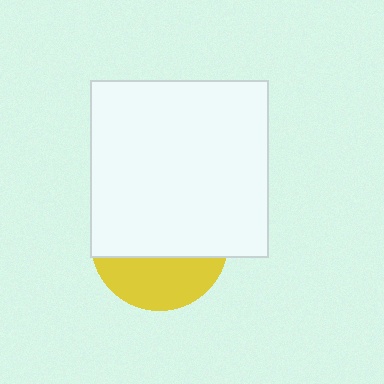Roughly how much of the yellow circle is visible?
A small part of it is visible (roughly 36%).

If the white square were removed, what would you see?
You would see the complete yellow circle.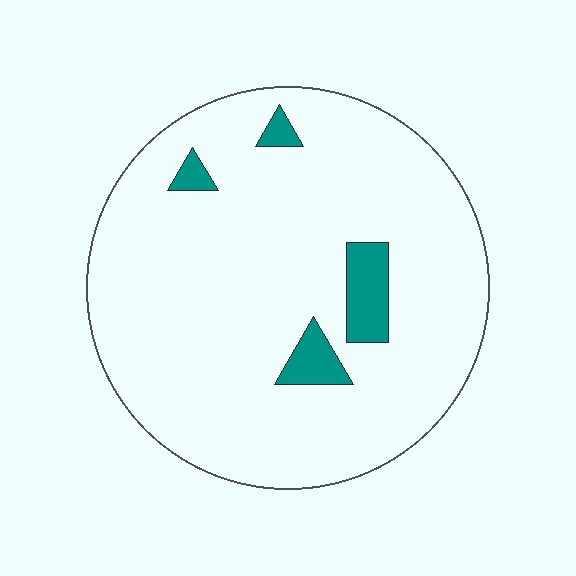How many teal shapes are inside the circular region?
4.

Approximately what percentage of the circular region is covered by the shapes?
Approximately 5%.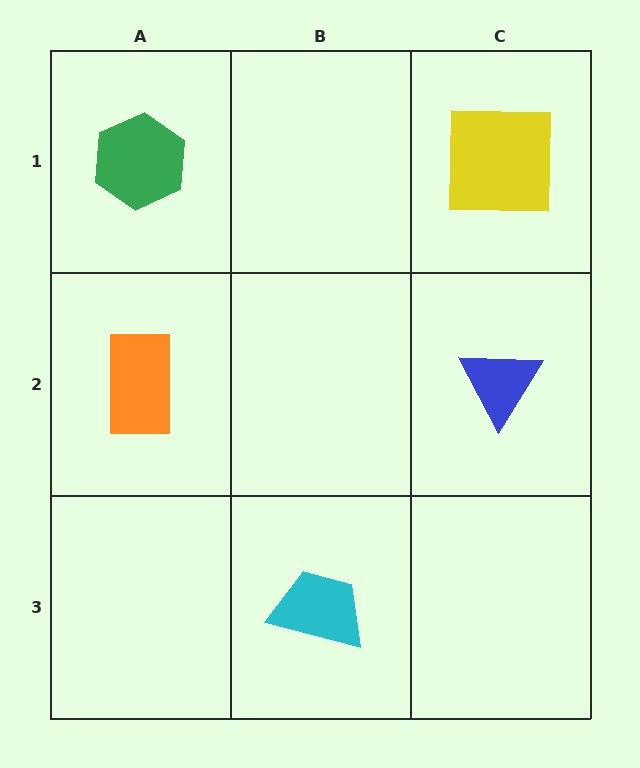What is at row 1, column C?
A yellow square.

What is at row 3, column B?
A cyan trapezoid.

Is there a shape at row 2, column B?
No, that cell is empty.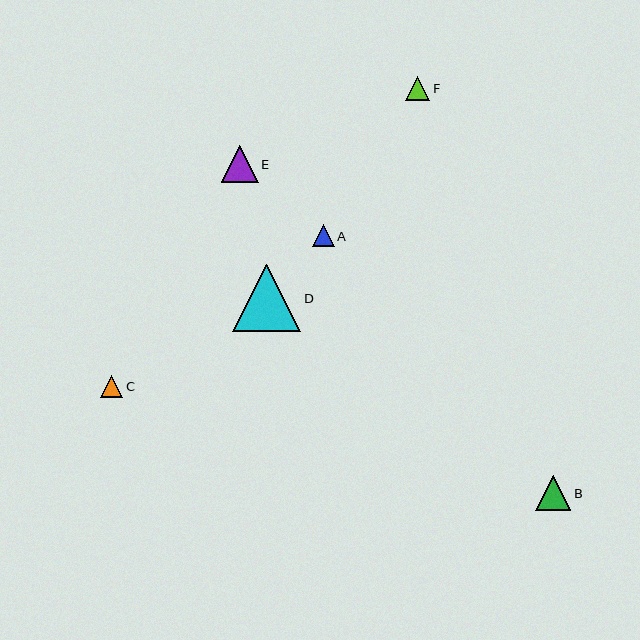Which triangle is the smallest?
Triangle A is the smallest with a size of approximately 21 pixels.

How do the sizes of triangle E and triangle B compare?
Triangle E and triangle B are approximately the same size.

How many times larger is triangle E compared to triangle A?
Triangle E is approximately 1.7 times the size of triangle A.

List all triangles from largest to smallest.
From largest to smallest: D, E, B, F, C, A.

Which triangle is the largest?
Triangle D is the largest with a size of approximately 68 pixels.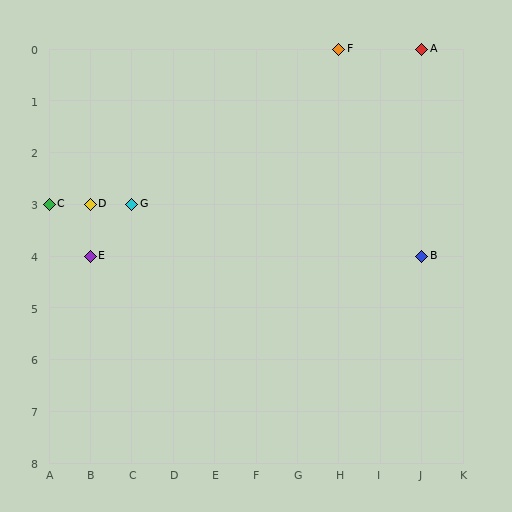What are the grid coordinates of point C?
Point C is at grid coordinates (A, 3).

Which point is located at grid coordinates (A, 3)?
Point C is at (A, 3).